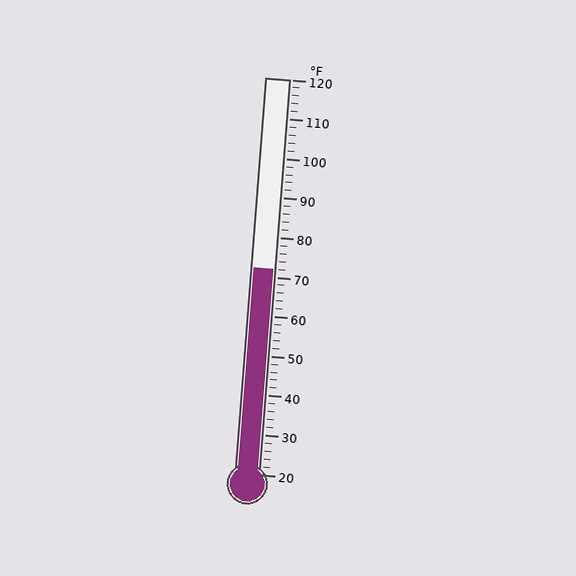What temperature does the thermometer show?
The thermometer shows approximately 72°F.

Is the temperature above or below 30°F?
The temperature is above 30°F.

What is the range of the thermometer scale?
The thermometer scale ranges from 20°F to 120°F.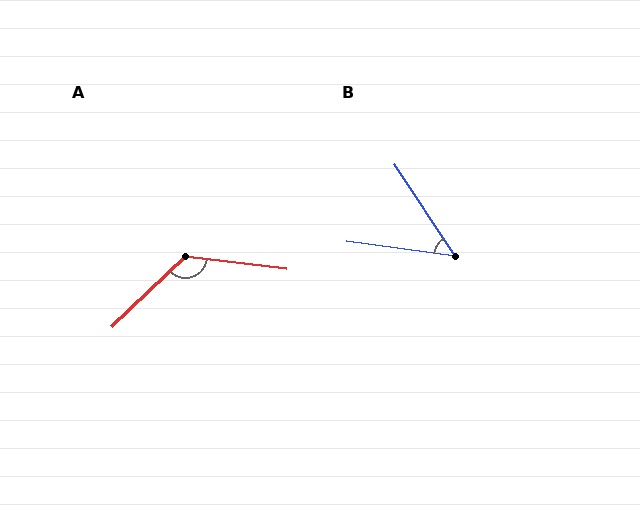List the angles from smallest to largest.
B (49°), A (129°).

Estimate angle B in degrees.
Approximately 49 degrees.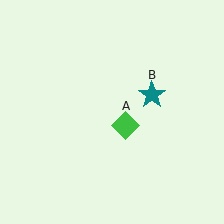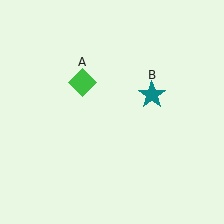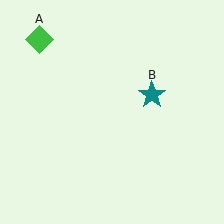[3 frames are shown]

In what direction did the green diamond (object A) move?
The green diamond (object A) moved up and to the left.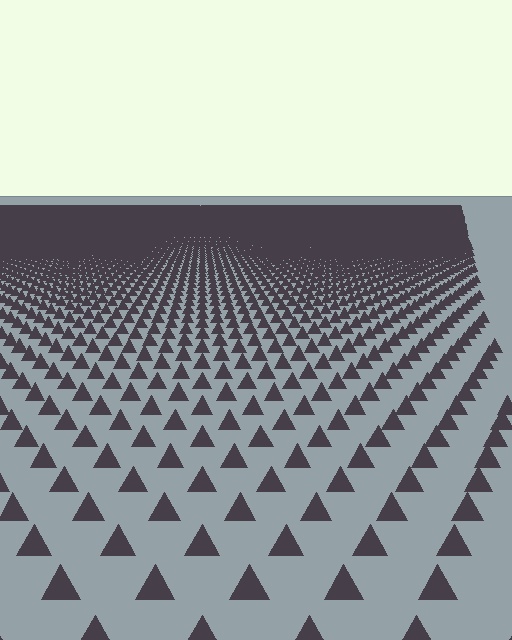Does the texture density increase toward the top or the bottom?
Density increases toward the top.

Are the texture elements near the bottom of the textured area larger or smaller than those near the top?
Larger. Near the bottom, elements are closer to the viewer and appear at a bigger on-screen size.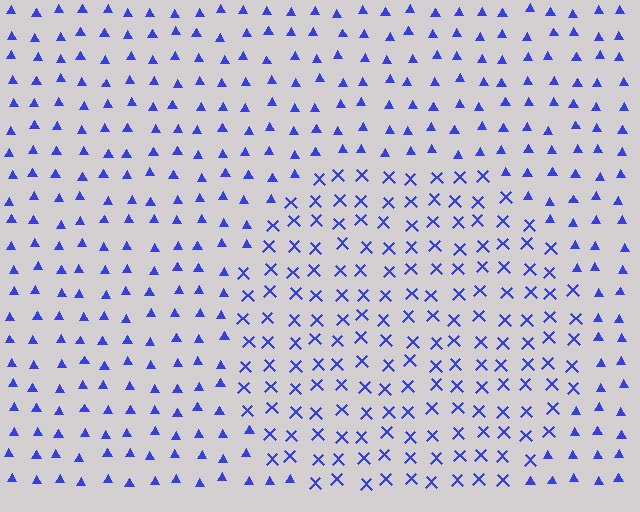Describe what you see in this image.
The image is filled with small blue elements arranged in a uniform grid. A circle-shaped region contains X marks, while the surrounding area contains triangles. The boundary is defined purely by the change in element shape.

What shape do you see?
I see a circle.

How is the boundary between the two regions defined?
The boundary is defined by a change in element shape: X marks inside vs. triangles outside. All elements share the same color and spacing.